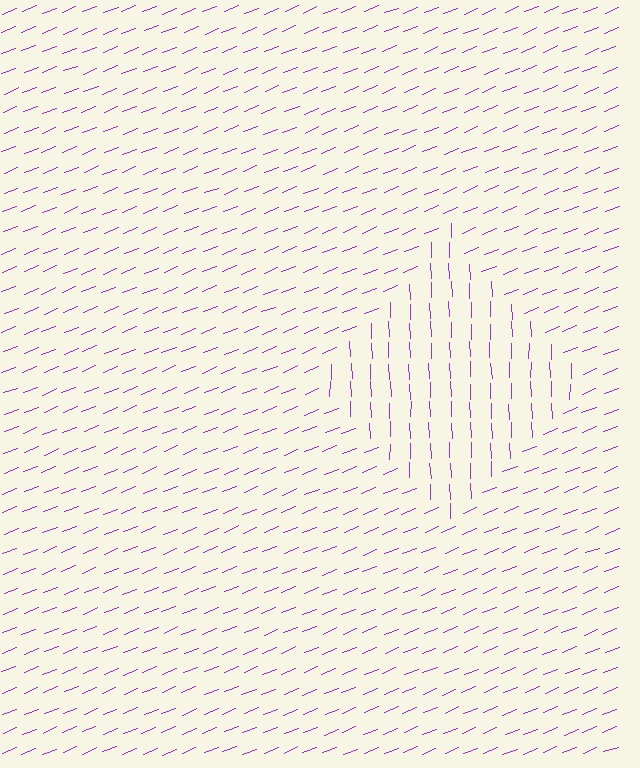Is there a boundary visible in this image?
Yes, there is a texture boundary formed by a change in line orientation.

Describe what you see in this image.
The image is filled with small purple line segments. A diamond region in the image has lines oriented differently from the surrounding lines, creating a visible texture boundary.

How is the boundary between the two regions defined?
The boundary is defined purely by a change in line orientation (approximately 70 degrees difference). All lines are the same color and thickness.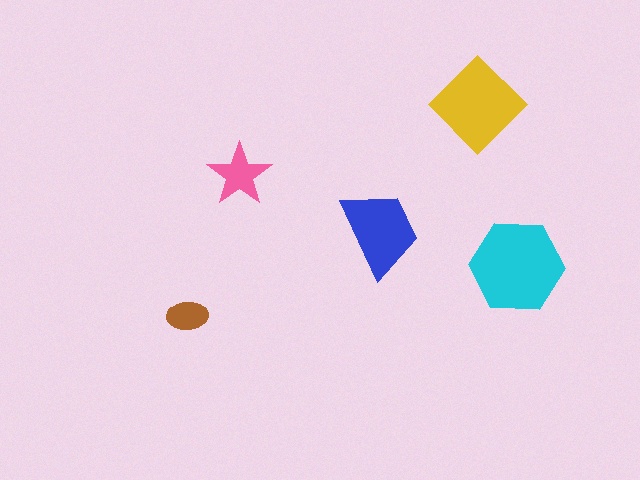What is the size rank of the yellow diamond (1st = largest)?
2nd.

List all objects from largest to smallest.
The cyan hexagon, the yellow diamond, the blue trapezoid, the pink star, the brown ellipse.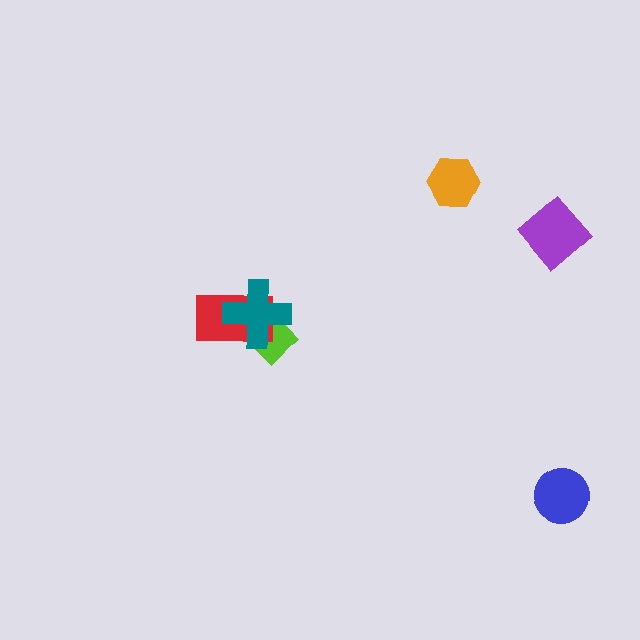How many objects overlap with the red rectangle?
2 objects overlap with the red rectangle.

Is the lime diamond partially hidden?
Yes, it is partially covered by another shape.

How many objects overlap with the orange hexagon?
0 objects overlap with the orange hexagon.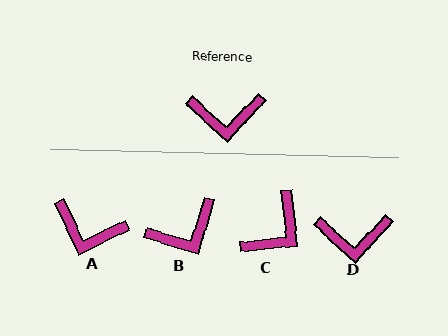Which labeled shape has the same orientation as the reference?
D.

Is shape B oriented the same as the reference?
No, it is off by about 26 degrees.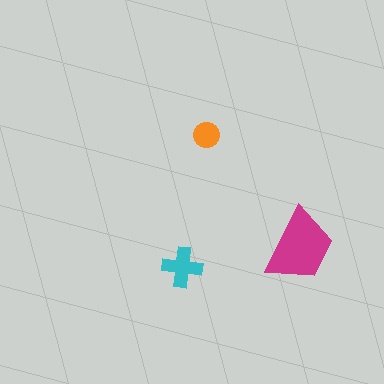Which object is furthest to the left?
The cyan cross is leftmost.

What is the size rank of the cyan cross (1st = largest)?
2nd.